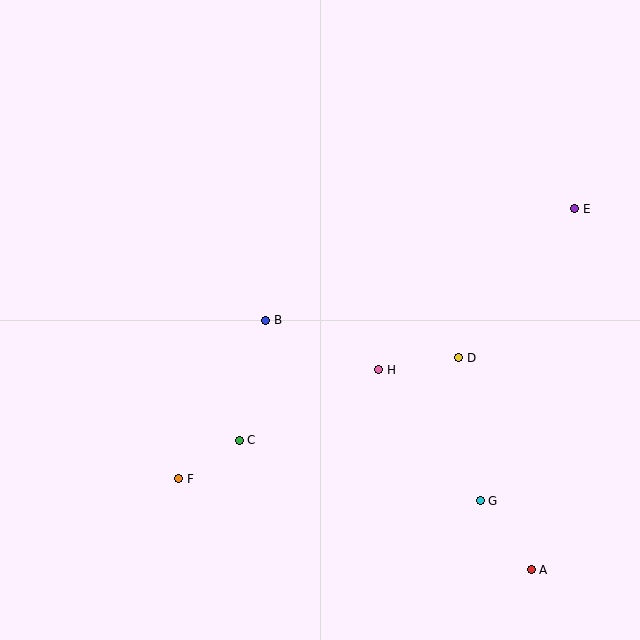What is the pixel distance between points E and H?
The distance between E and H is 254 pixels.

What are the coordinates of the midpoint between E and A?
The midpoint between E and A is at (553, 389).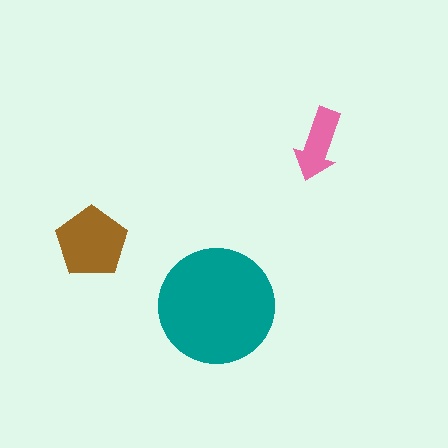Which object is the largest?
The teal circle.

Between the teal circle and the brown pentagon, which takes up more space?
The teal circle.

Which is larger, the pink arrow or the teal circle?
The teal circle.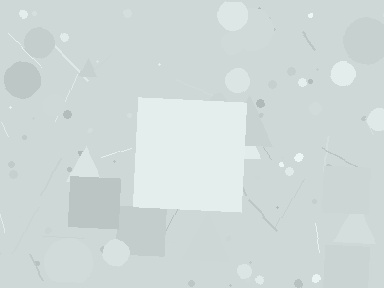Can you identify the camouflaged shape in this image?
The camouflaged shape is a square.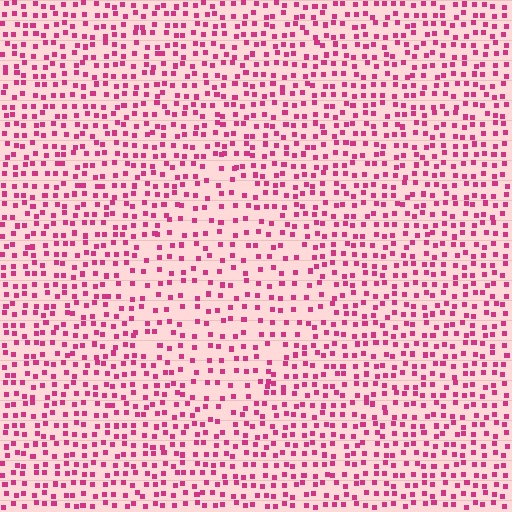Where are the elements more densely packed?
The elements are more densely packed outside the diamond boundary.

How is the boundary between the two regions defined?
The boundary is defined by a change in element density (approximately 1.6x ratio). All elements are the same color, size, and shape.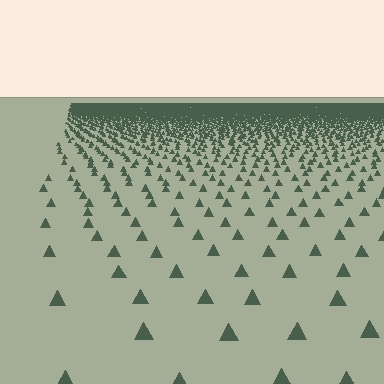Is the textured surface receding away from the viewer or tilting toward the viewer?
The surface is receding away from the viewer. Texture elements get smaller and denser toward the top.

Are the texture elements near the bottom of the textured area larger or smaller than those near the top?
Larger. Near the bottom, elements are closer to the viewer and appear at a bigger on-screen size.